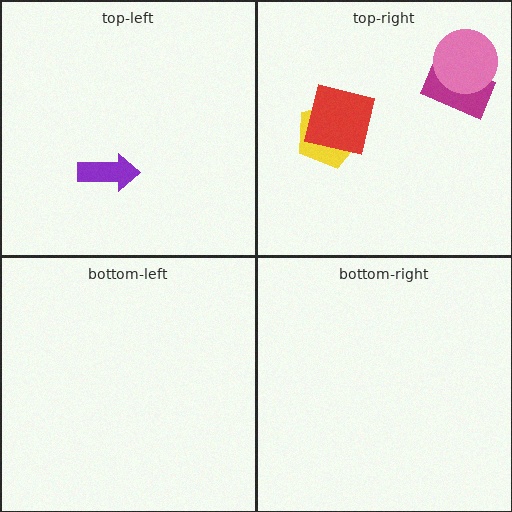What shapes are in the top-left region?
The purple arrow.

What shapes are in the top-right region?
The magenta rectangle, the pink circle, the yellow pentagon, the red square.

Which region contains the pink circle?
The top-right region.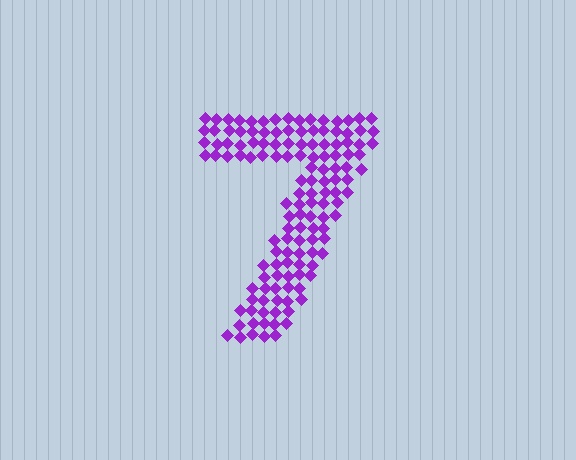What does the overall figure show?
The overall figure shows the digit 7.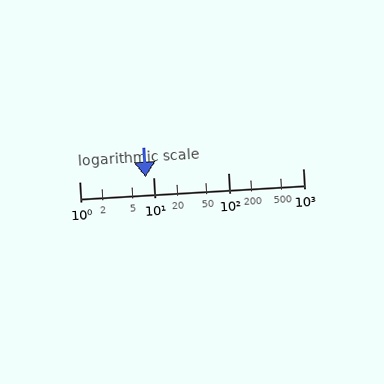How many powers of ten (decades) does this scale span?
The scale spans 3 decades, from 1 to 1000.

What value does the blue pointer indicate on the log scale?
The pointer indicates approximately 7.8.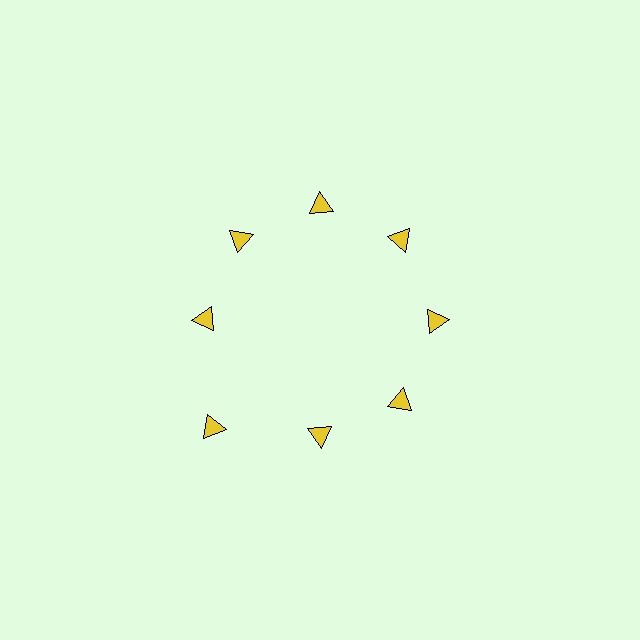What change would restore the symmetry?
The symmetry would be restored by moving it inward, back onto the ring so that all 8 triangles sit at equal angles and equal distance from the center.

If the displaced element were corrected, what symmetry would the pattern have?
It would have 8-fold rotational symmetry — the pattern would map onto itself every 45 degrees.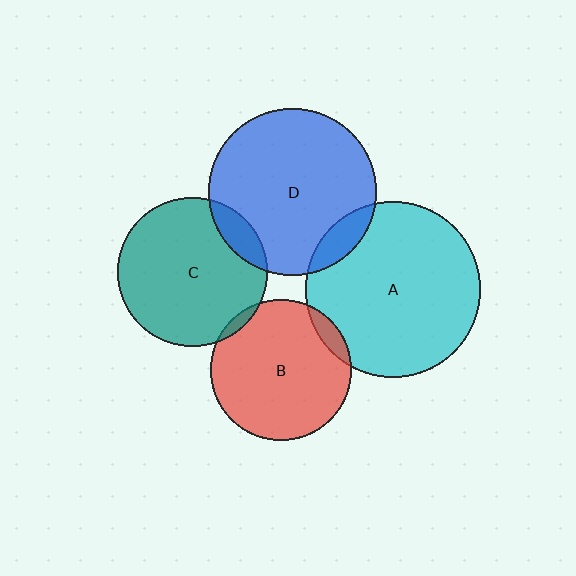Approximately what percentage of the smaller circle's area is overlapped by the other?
Approximately 10%.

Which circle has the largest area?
Circle A (cyan).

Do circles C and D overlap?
Yes.